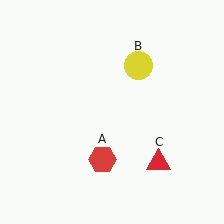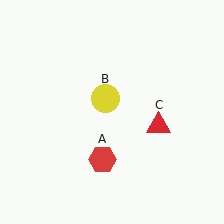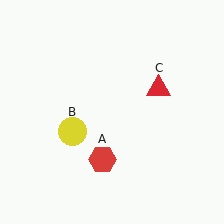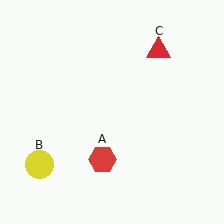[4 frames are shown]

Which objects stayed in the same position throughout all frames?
Red hexagon (object A) remained stationary.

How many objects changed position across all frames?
2 objects changed position: yellow circle (object B), red triangle (object C).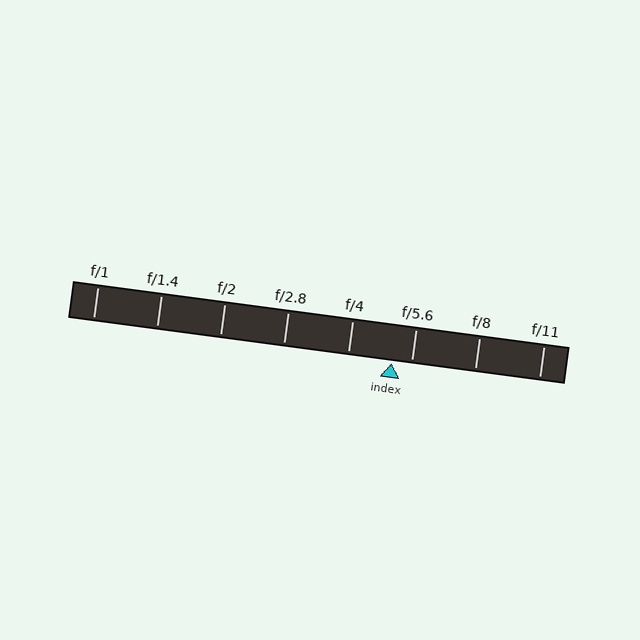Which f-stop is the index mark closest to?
The index mark is closest to f/5.6.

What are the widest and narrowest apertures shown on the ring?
The widest aperture shown is f/1 and the narrowest is f/11.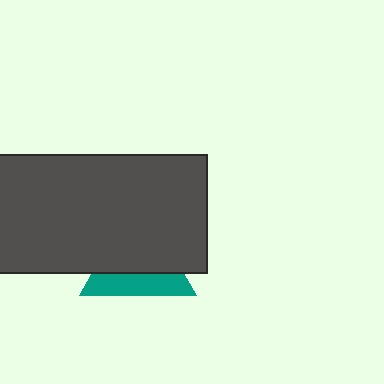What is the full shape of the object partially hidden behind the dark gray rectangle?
The partially hidden object is a teal triangle.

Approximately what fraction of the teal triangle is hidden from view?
Roughly 61% of the teal triangle is hidden behind the dark gray rectangle.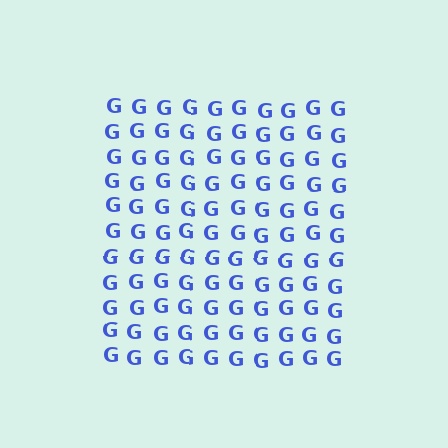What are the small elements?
The small elements are letter G's.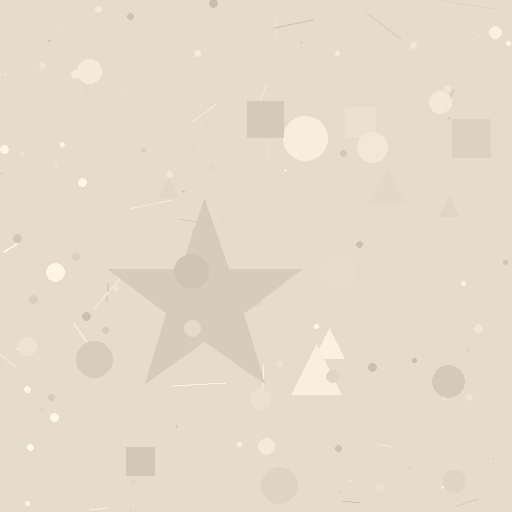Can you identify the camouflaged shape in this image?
The camouflaged shape is a star.